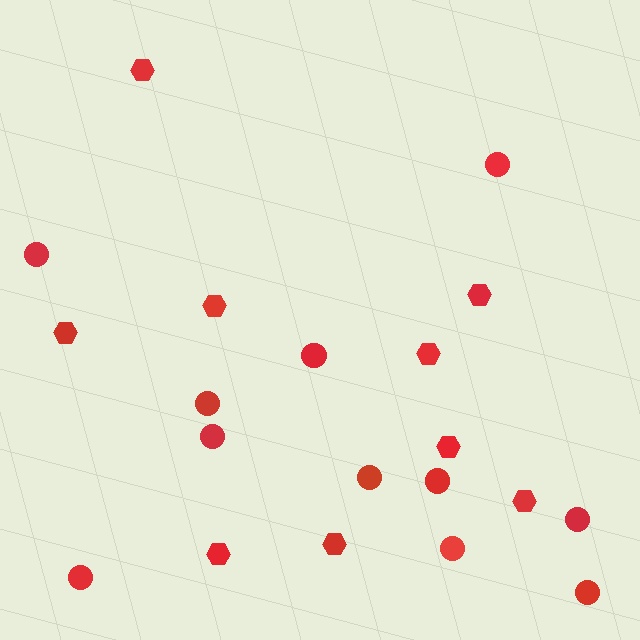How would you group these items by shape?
There are 2 groups: one group of circles (11) and one group of hexagons (9).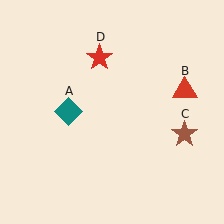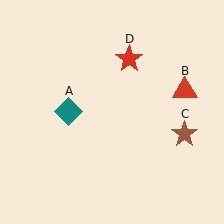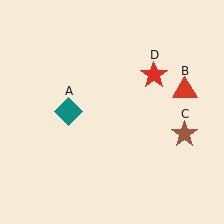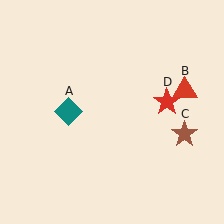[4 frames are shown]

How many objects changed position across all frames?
1 object changed position: red star (object D).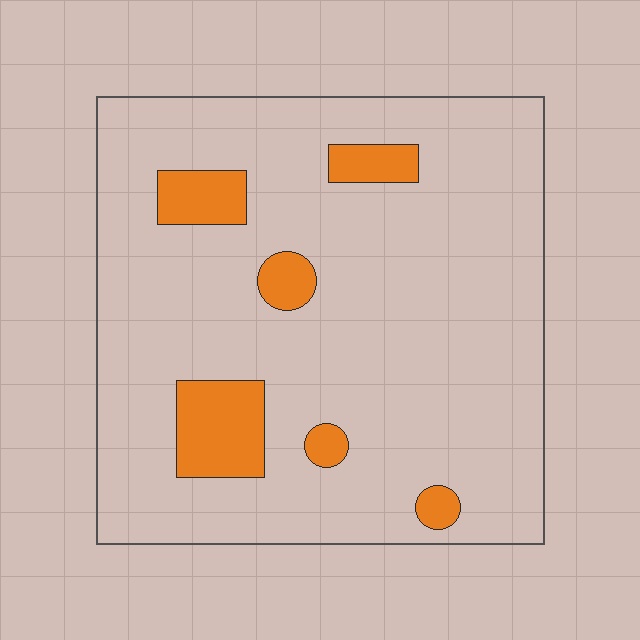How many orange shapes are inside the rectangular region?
6.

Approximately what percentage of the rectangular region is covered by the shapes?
Approximately 10%.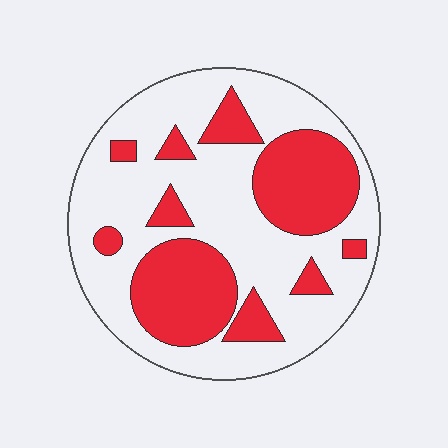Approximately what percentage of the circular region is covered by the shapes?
Approximately 35%.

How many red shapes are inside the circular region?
10.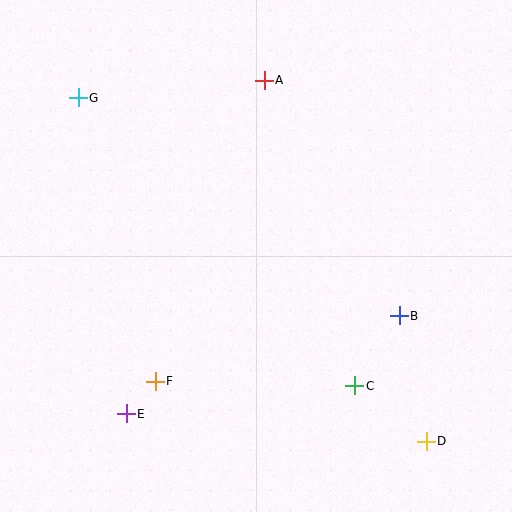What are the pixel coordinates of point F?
Point F is at (155, 381).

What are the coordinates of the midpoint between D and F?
The midpoint between D and F is at (291, 411).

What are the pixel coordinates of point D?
Point D is at (426, 441).